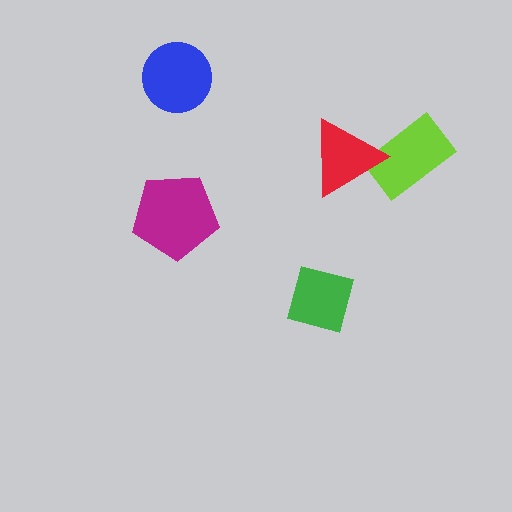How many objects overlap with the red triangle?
1 object overlaps with the red triangle.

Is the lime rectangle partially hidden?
Yes, it is partially covered by another shape.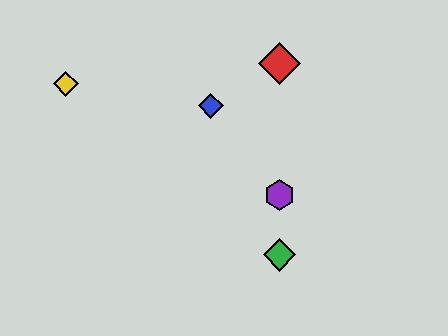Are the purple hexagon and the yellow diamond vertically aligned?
No, the purple hexagon is at x≈280 and the yellow diamond is at x≈66.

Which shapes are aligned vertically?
The red diamond, the green diamond, the purple hexagon are aligned vertically.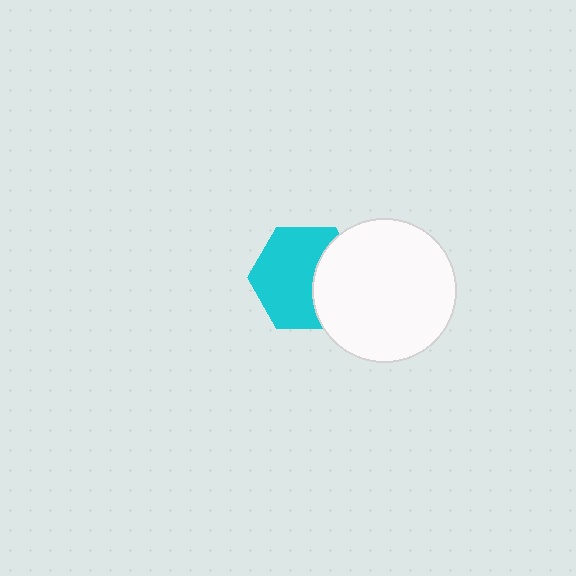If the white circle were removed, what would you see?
You would see the complete cyan hexagon.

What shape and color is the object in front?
The object in front is a white circle.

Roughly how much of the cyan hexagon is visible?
Most of it is visible (roughly 65%).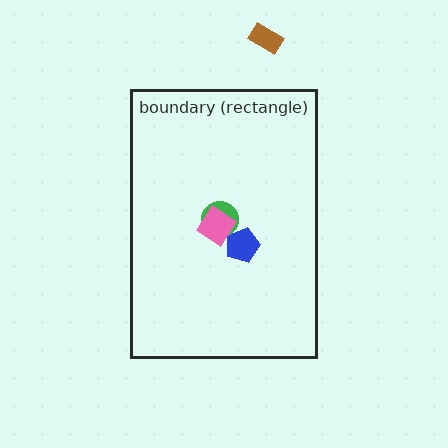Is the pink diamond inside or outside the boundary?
Inside.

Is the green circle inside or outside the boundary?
Inside.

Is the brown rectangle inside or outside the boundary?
Outside.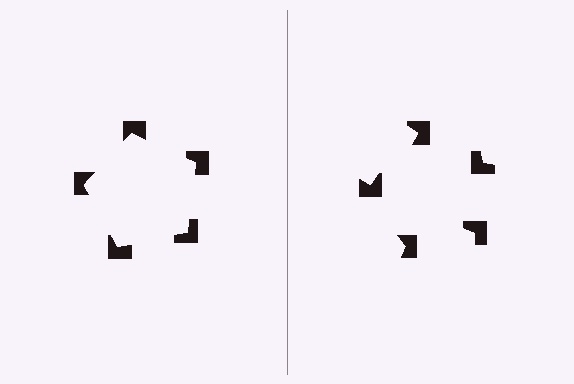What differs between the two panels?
The notched squares are positioned identically on both sides; only the wedge orientations differ. On the left they align to a pentagon; on the right they are misaligned.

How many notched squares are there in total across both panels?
10 — 5 on each side.